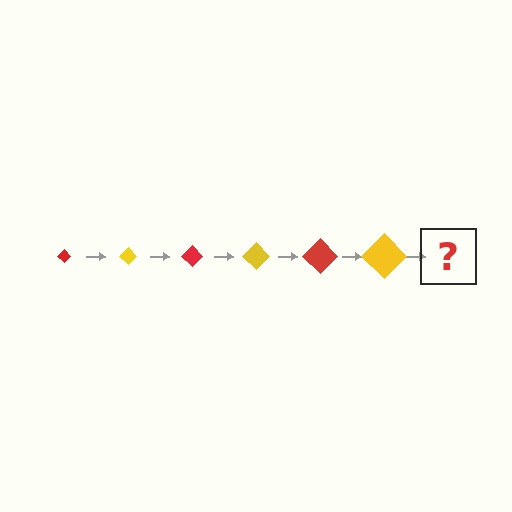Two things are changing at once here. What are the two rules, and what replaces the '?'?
The two rules are that the diamond grows larger each step and the color cycles through red and yellow. The '?' should be a red diamond, larger than the previous one.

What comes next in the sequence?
The next element should be a red diamond, larger than the previous one.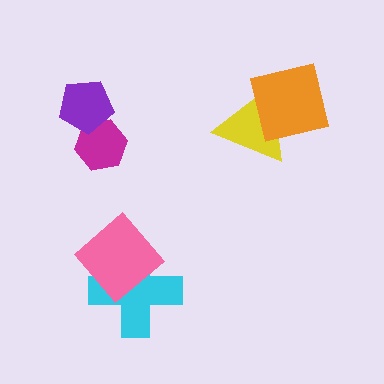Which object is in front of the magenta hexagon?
The purple pentagon is in front of the magenta hexagon.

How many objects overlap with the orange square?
1 object overlaps with the orange square.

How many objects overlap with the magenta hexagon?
1 object overlaps with the magenta hexagon.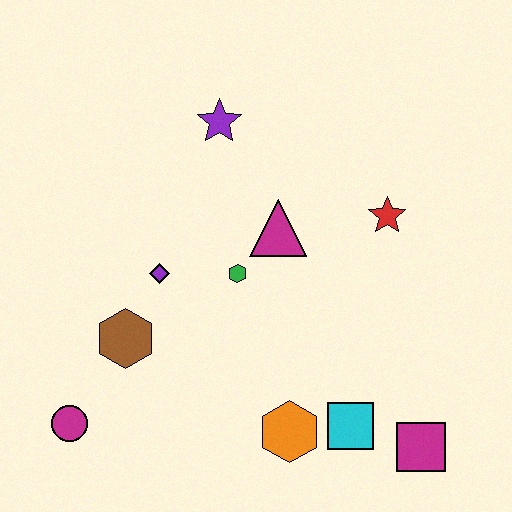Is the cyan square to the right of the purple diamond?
Yes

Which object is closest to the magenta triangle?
The green hexagon is closest to the magenta triangle.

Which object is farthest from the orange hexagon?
The purple star is farthest from the orange hexagon.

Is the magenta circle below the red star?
Yes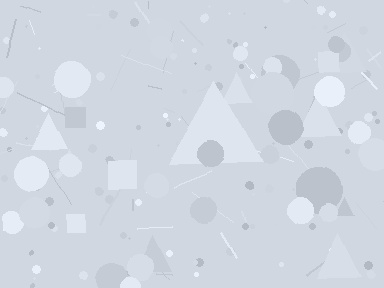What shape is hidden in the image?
A triangle is hidden in the image.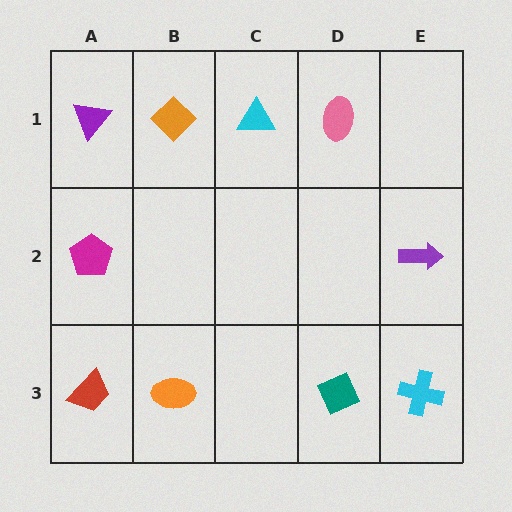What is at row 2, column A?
A magenta pentagon.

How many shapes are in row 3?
4 shapes.